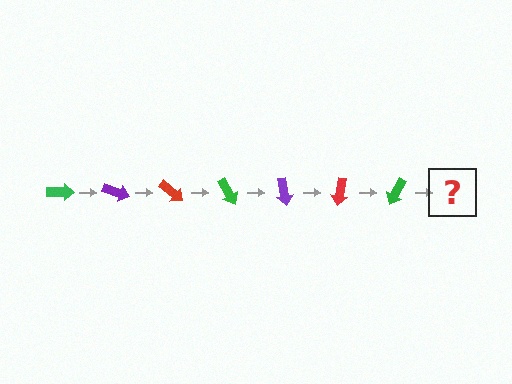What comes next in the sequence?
The next element should be a purple arrow, rotated 140 degrees from the start.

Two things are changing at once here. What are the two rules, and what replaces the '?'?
The two rules are that it rotates 20 degrees each step and the color cycles through green, purple, and red. The '?' should be a purple arrow, rotated 140 degrees from the start.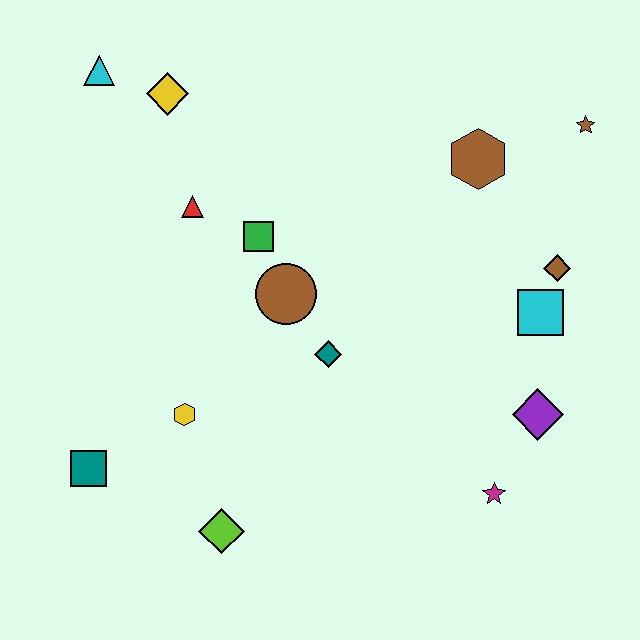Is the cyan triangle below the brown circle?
No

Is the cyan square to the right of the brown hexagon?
Yes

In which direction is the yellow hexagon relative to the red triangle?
The yellow hexagon is below the red triangle.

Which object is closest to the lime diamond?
The yellow hexagon is closest to the lime diamond.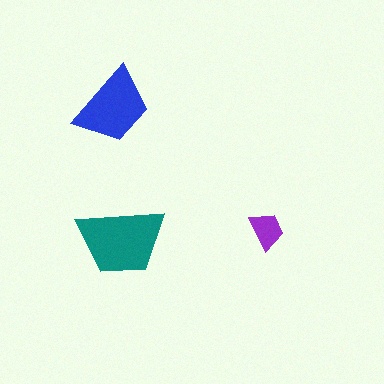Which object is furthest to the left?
The blue trapezoid is leftmost.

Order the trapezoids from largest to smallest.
the teal one, the blue one, the purple one.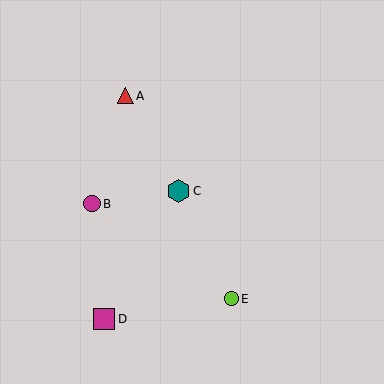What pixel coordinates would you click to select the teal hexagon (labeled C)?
Click at (179, 191) to select the teal hexagon C.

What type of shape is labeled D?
Shape D is a magenta square.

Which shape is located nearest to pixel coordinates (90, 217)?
The magenta circle (labeled B) at (92, 204) is nearest to that location.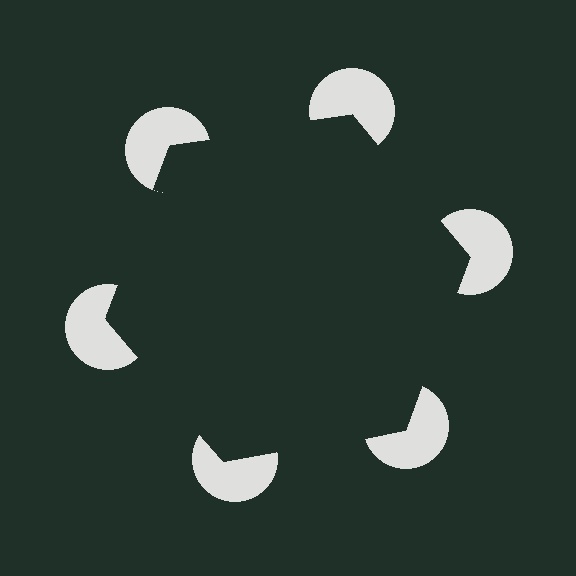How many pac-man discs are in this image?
There are 6 — one at each vertex of the illusory hexagon.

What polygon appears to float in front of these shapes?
An illusory hexagon — its edges are inferred from the aligned wedge cuts in the pac-man discs, not physically drawn.